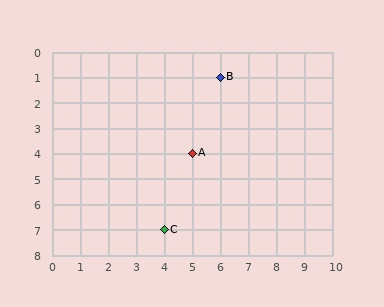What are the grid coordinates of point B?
Point B is at grid coordinates (6, 1).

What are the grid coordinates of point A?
Point A is at grid coordinates (5, 4).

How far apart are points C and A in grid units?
Points C and A are 1 column and 3 rows apart (about 3.2 grid units diagonally).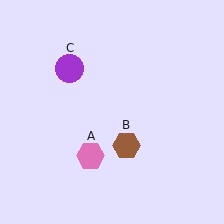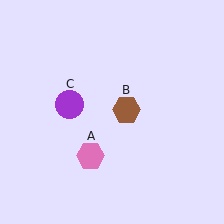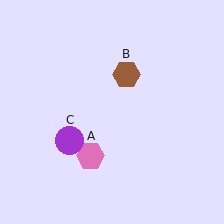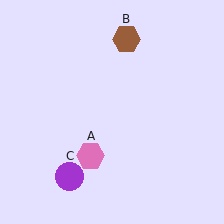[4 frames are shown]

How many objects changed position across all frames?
2 objects changed position: brown hexagon (object B), purple circle (object C).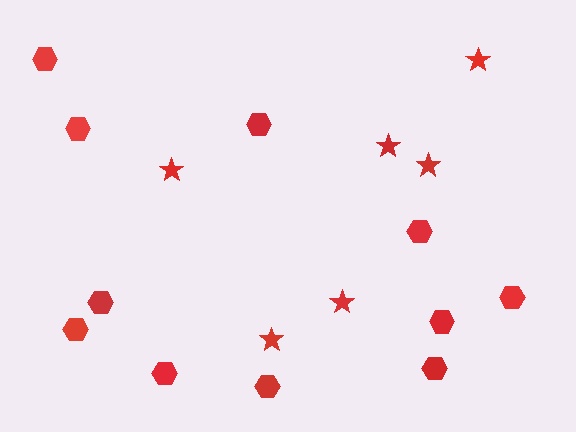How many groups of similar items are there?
There are 2 groups: one group of stars (6) and one group of hexagons (11).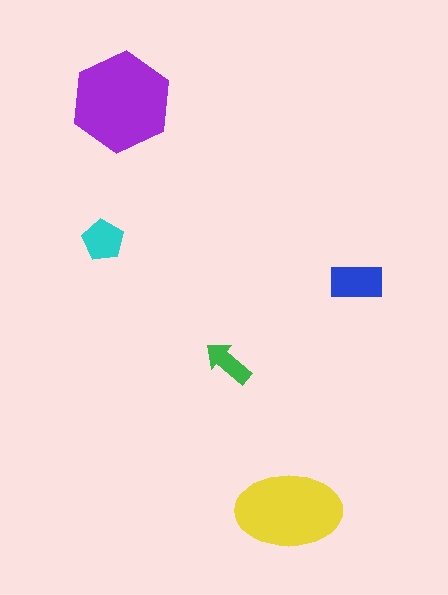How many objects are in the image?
There are 5 objects in the image.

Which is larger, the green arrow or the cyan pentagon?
The cyan pentagon.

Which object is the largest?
The purple hexagon.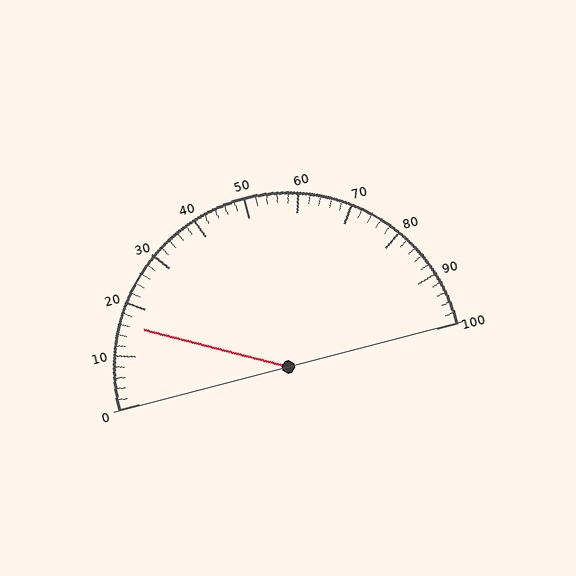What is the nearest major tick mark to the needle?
The nearest major tick mark is 20.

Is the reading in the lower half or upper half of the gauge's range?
The reading is in the lower half of the range (0 to 100).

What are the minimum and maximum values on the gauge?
The gauge ranges from 0 to 100.